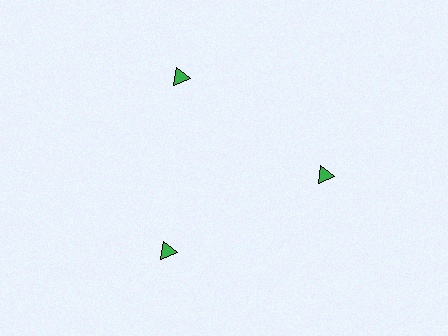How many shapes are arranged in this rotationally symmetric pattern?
There are 3 shapes, arranged in 3 groups of 1.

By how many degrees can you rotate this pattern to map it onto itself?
The pattern maps onto itself every 120 degrees of rotation.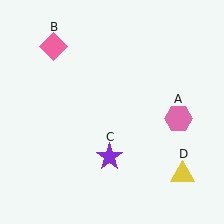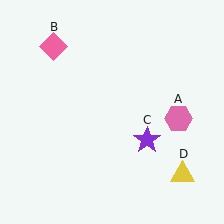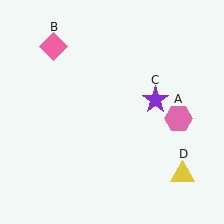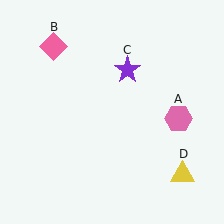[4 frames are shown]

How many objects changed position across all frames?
1 object changed position: purple star (object C).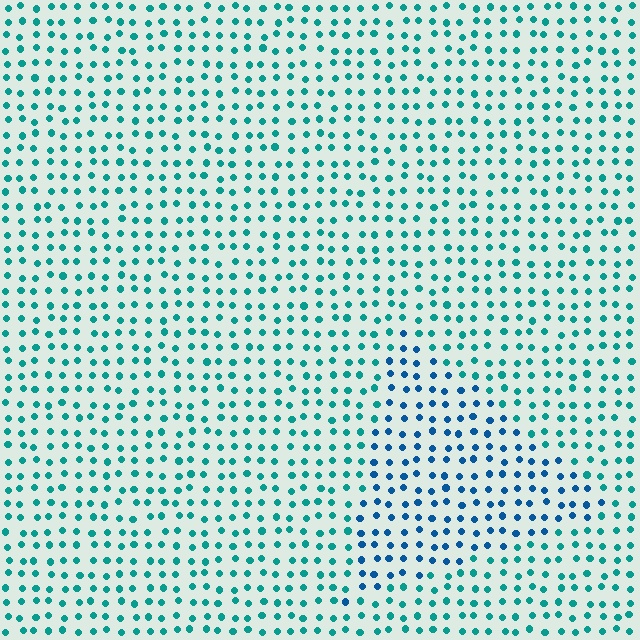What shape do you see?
I see a triangle.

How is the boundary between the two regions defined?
The boundary is defined purely by a slight shift in hue (about 33 degrees). Spacing, size, and orientation are identical on both sides.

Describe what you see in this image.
The image is filled with small teal elements in a uniform arrangement. A triangle-shaped region is visible where the elements are tinted to a slightly different hue, forming a subtle color boundary.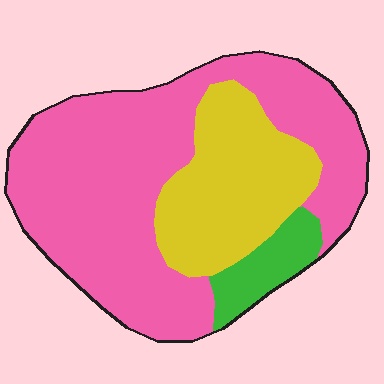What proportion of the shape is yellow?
Yellow takes up about one quarter (1/4) of the shape.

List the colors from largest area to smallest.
From largest to smallest: pink, yellow, green.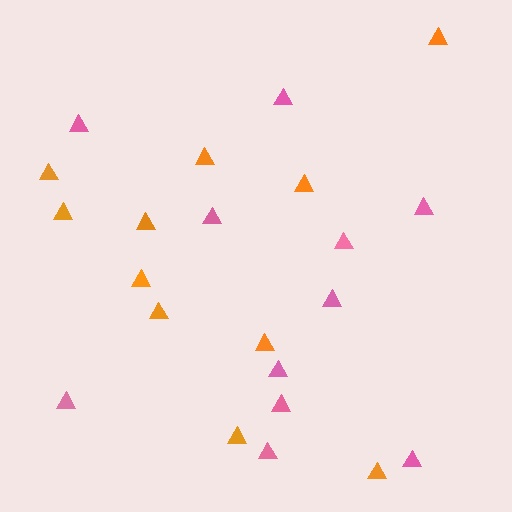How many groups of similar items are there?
There are 2 groups: one group of orange triangles (11) and one group of pink triangles (11).